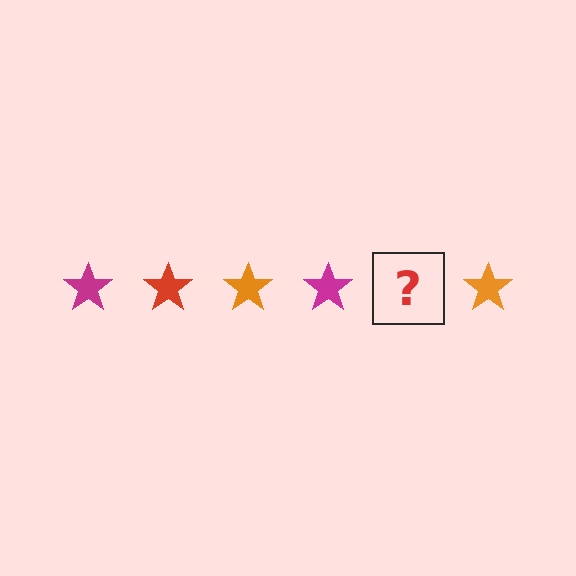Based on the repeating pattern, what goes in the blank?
The blank should be a red star.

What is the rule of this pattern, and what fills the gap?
The rule is that the pattern cycles through magenta, red, orange stars. The gap should be filled with a red star.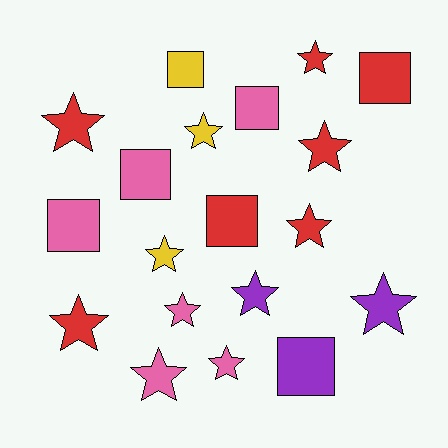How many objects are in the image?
There are 19 objects.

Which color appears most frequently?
Red, with 7 objects.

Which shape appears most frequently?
Star, with 12 objects.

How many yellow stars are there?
There are 2 yellow stars.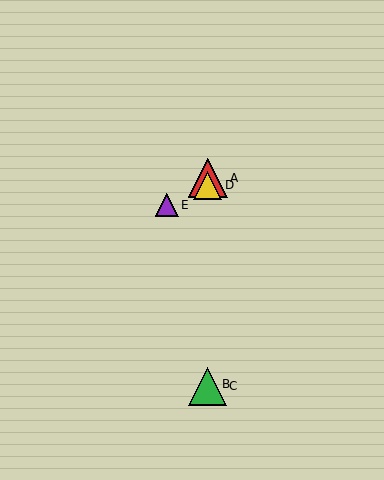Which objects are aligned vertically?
Objects A, B, C, D are aligned vertically.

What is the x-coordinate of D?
Object D is at x≈208.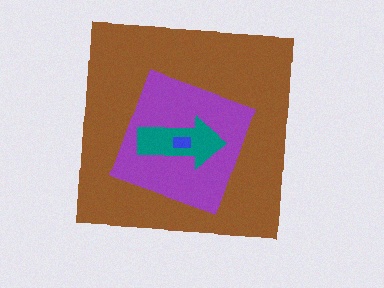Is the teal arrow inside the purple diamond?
Yes.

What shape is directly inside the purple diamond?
The teal arrow.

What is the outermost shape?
The brown square.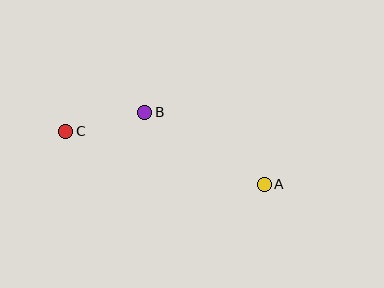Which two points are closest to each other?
Points B and C are closest to each other.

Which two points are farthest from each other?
Points A and C are farthest from each other.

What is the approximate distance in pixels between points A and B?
The distance between A and B is approximately 139 pixels.